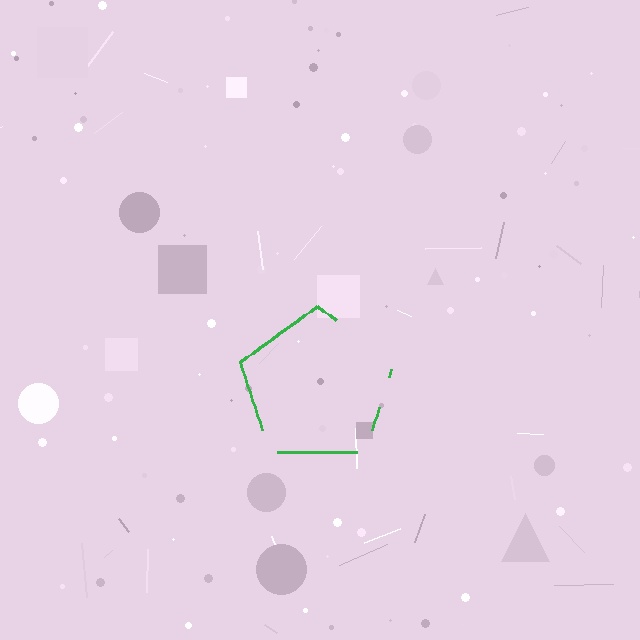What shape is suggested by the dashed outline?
The dashed outline suggests a pentagon.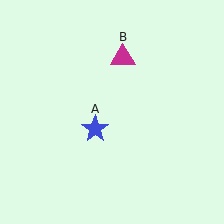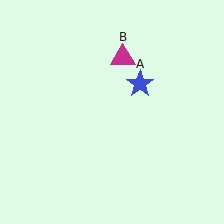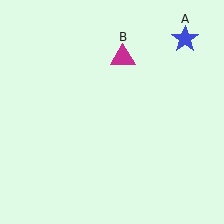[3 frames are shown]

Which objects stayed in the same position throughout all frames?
Magenta triangle (object B) remained stationary.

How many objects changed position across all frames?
1 object changed position: blue star (object A).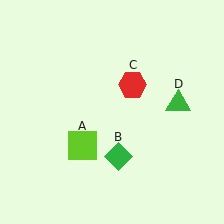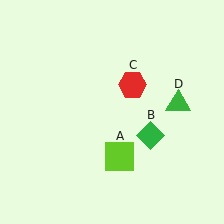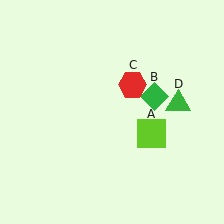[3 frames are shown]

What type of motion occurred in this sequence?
The lime square (object A), green diamond (object B) rotated counterclockwise around the center of the scene.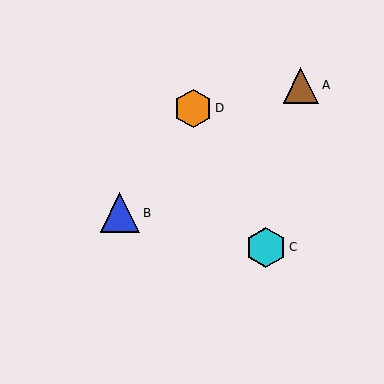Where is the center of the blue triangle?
The center of the blue triangle is at (120, 213).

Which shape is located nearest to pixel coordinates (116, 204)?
The blue triangle (labeled B) at (120, 213) is nearest to that location.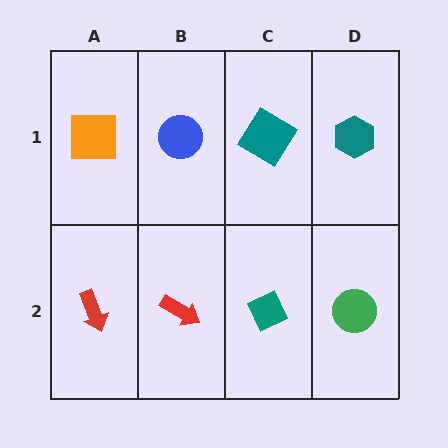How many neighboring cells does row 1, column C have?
3.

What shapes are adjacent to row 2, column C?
A teal diamond (row 1, column C), a red arrow (row 2, column B), a green circle (row 2, column D).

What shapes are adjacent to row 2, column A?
An orange square (row 1, column A), a red arrow (row 2, column B).